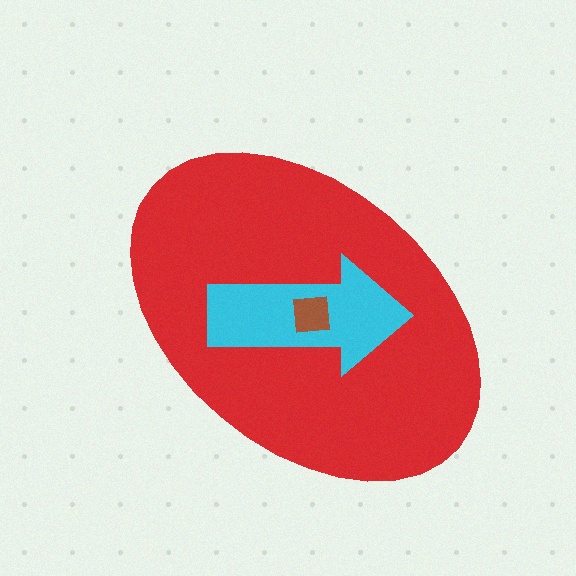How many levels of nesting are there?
3.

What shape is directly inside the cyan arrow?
The brown square.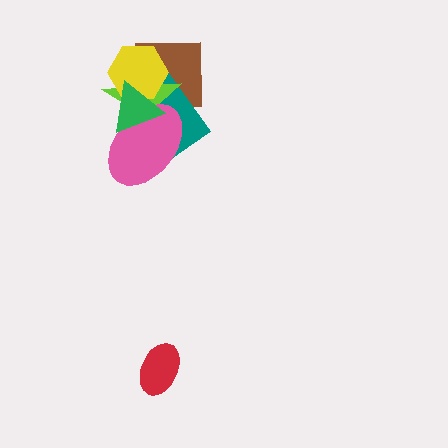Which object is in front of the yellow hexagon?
The green triangle is in front of the yellow hexagon.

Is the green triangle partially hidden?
No, no other shape covers it.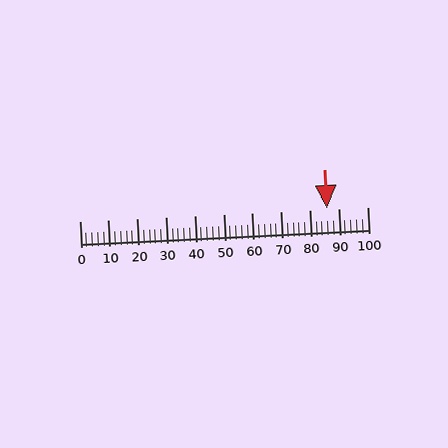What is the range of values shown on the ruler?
The ruler shows values from 0 to 100.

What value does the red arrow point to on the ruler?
The red arrow points to approximately 86.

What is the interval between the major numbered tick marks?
The major tick marks are spaced 10 units apart.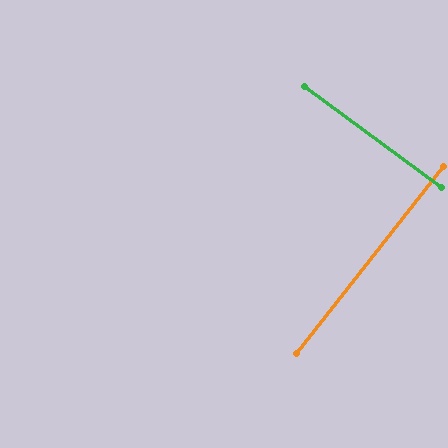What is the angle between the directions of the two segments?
Approximately 88 degrees.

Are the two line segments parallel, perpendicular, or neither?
Perpendicular — they meet at approximately 88°.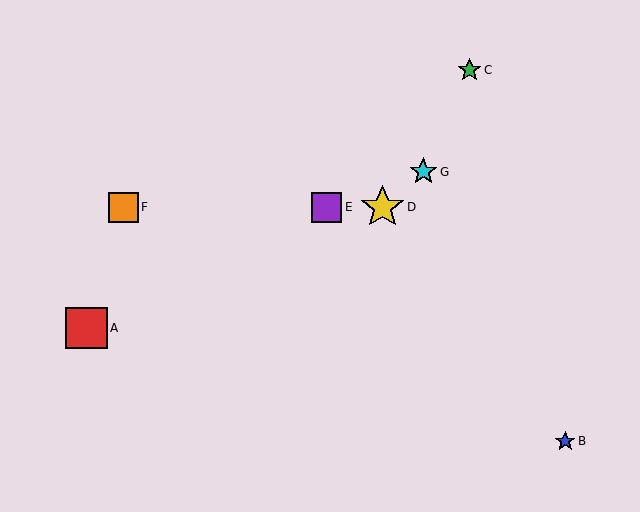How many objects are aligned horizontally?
3 objects (D, E, F) are aligned horizontally.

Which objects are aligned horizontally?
Objects D, E, F are aligned horizontally.